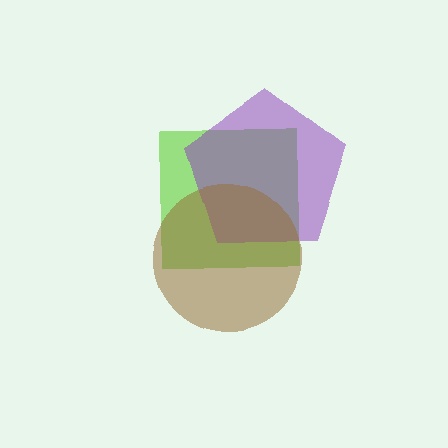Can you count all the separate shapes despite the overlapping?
Yes, there are 3 separate shapes.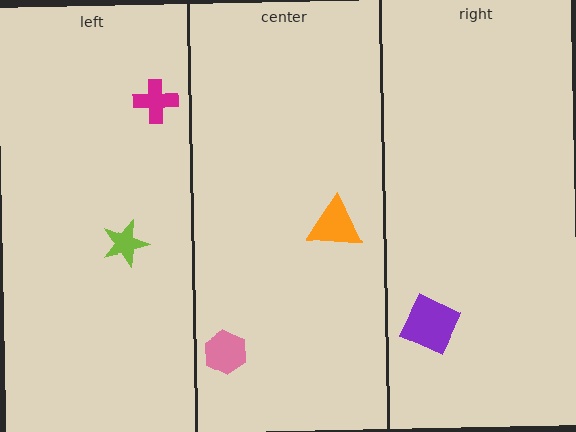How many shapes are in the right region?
1.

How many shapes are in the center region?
2.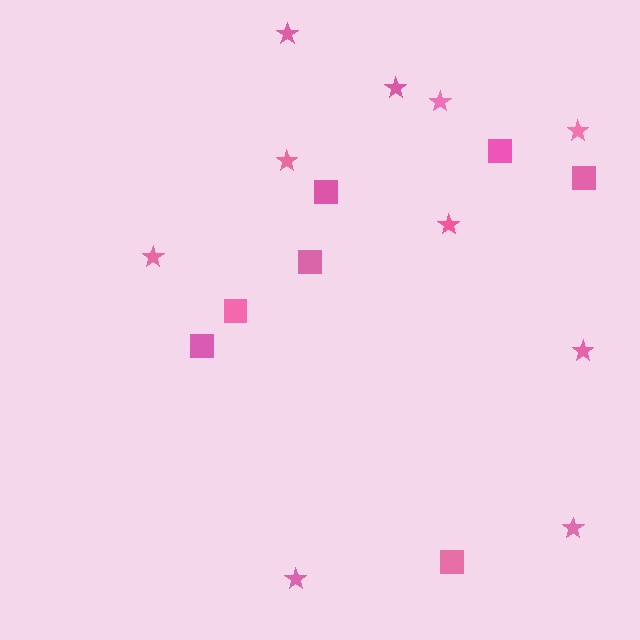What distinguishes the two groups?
There are 2 groups: one group of stars (10) and one group of squares (7).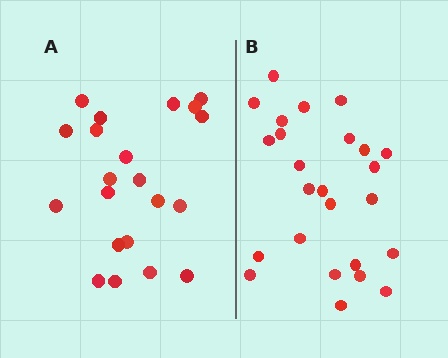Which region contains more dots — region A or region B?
Region B (the right region) has more dots.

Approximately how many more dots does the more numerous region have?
Region B has about 4 more dots than region A.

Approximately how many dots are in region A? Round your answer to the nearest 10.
About 20 dots. (The exact count is 21, which rounds to 20.)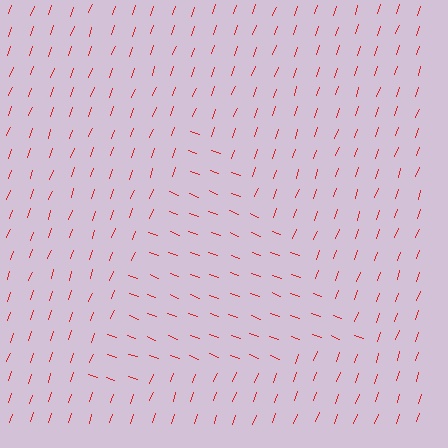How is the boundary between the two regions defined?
The boundary is defined purely by a change in line orientation (approximately 89 degrees difference). All lines are the same color and thickness.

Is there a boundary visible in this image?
Yes, there is a texture boundary formed by a change in line orientation.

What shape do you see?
I see a triangle.